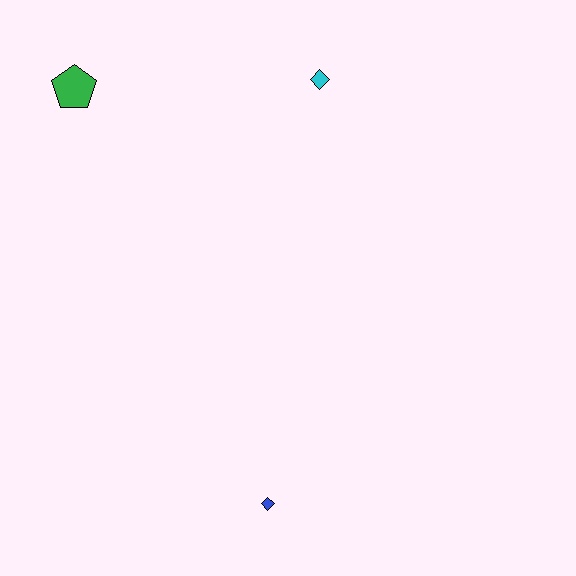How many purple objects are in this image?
There are no purple objects.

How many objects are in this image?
There are 3 objects.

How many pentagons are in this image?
There is 1 pentagon.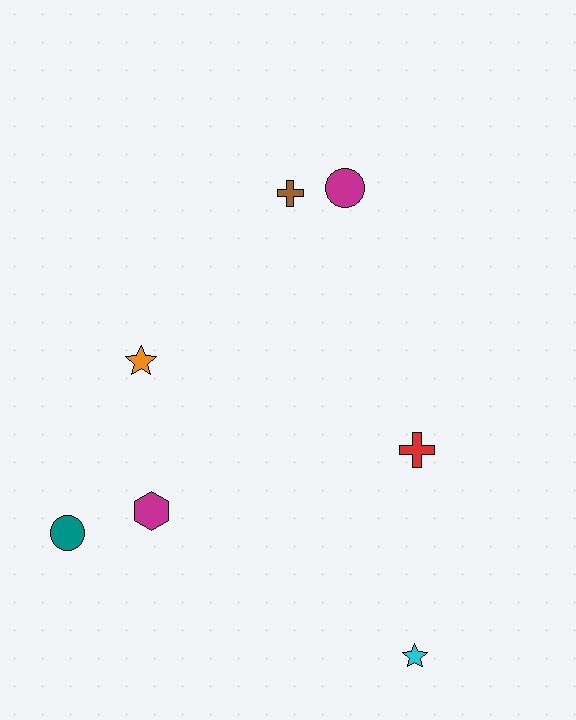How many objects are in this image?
There are 7 objects.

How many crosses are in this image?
There are 2 crosses.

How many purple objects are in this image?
There are no purple objects.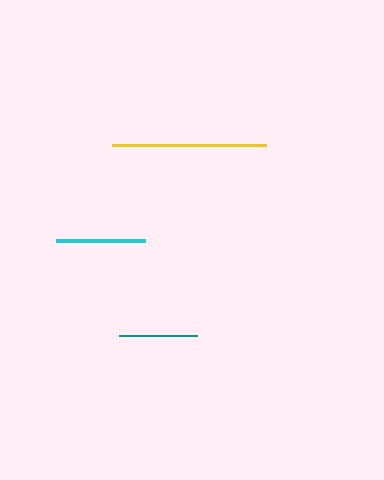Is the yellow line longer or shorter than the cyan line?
The yellow line is longer than the cyan line.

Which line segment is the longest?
The yellow line is the longest at approximately 153 pixels.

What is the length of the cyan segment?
The cyan segment is approximately 88 pixels long.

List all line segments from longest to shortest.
From longest to shortest: yellow, cyan, teal.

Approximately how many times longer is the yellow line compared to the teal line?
The yellow line is approximately 2.0 times the length of the teal line.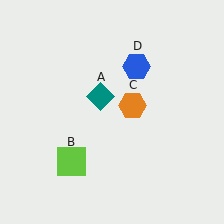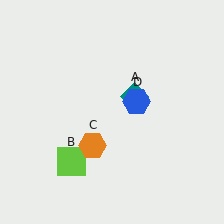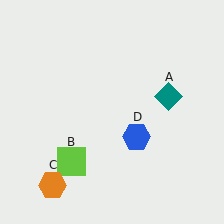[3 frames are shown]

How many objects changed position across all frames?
3 objects changed position: teal diamond (object A), orange hexagon (object C), blue hexagon (object D).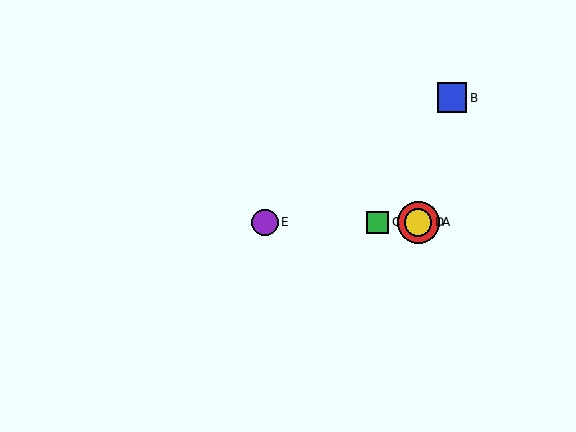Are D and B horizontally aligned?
No, D is at y≈222 and B is at y≈98.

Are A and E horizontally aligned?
Yes, both are at y≈222.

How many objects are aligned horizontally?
4 objects (A, C, D, E) are aligned horizontally.